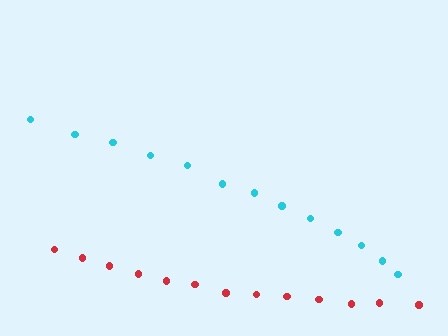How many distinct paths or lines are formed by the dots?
There are 2 distinct paths.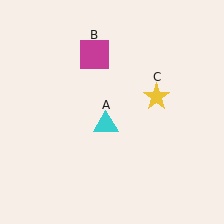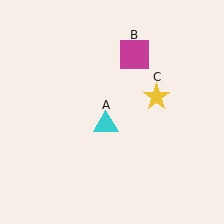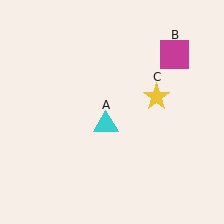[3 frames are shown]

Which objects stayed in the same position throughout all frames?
Cyan triangle (object A) and yellow star (object C) remained stationary.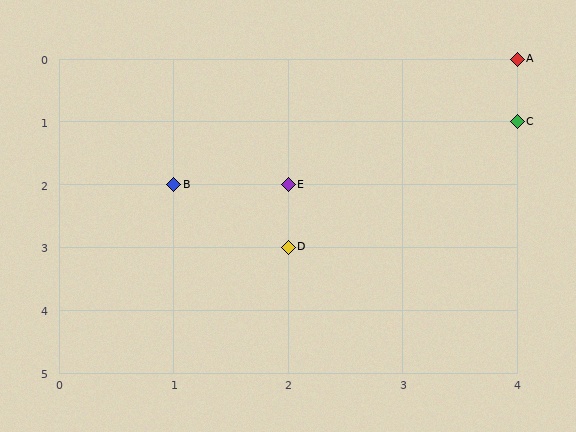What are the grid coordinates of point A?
Point A is at grid coordinates (4, 0).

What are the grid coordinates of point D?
Point D is at grid coordinates (2, 3).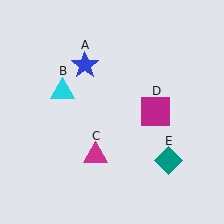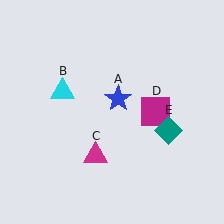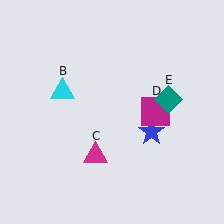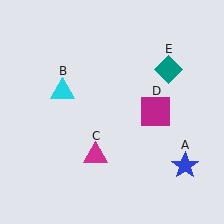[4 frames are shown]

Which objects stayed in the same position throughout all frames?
Cyan triangle (object B) and magenta triangle (object C) and magenta square (object D) remained stationary.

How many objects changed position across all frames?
2 objects changed position: blue star (object A), teal diamond (object E).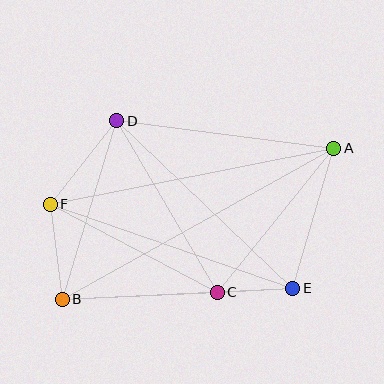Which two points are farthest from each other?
Points A and B are farthest from each other.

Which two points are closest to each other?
Points C and E are closest to each other.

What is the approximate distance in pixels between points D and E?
The distance between D and E is approximately 243 pixels.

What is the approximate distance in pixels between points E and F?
The distance between E and F is approximately 257 pixels.